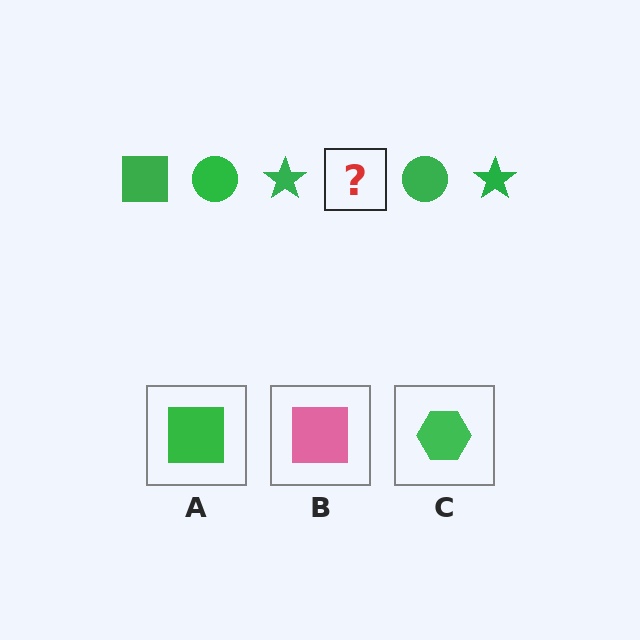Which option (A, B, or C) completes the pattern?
A.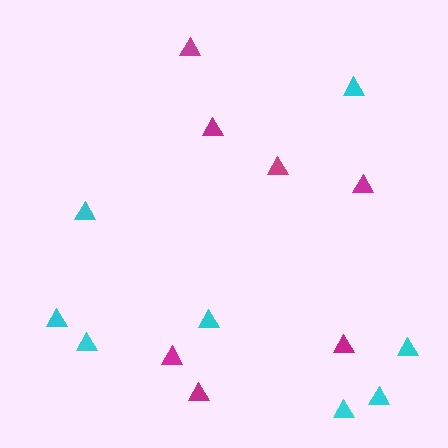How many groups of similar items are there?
There are 2 groups: one group of cyan triangles (8) and one group of magenta triangles (7).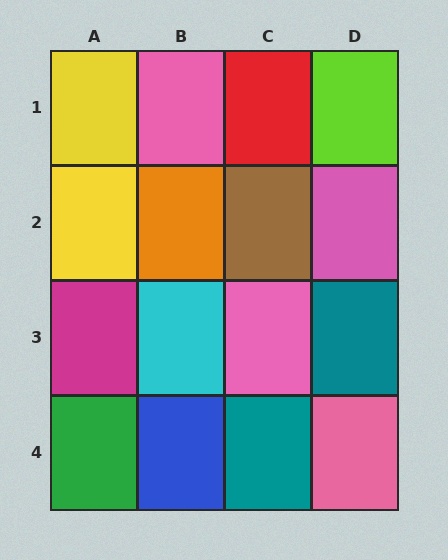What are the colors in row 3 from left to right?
Magenta, cyan, pink, teal.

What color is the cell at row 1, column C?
Red.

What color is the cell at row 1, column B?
Pink.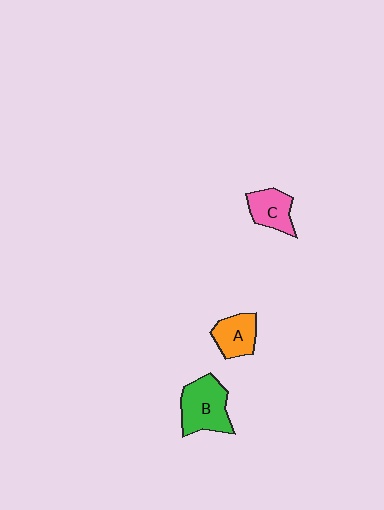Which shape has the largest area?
Shape B (green).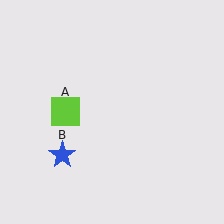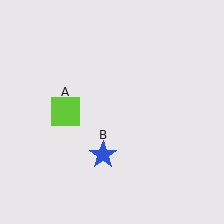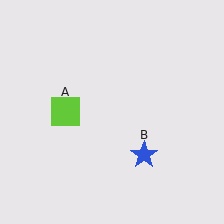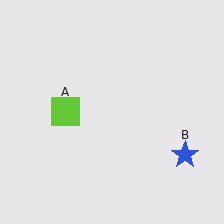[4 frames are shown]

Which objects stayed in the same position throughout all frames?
Lime square (object A) remained stationary.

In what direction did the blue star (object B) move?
The blue star (object B) moved right.